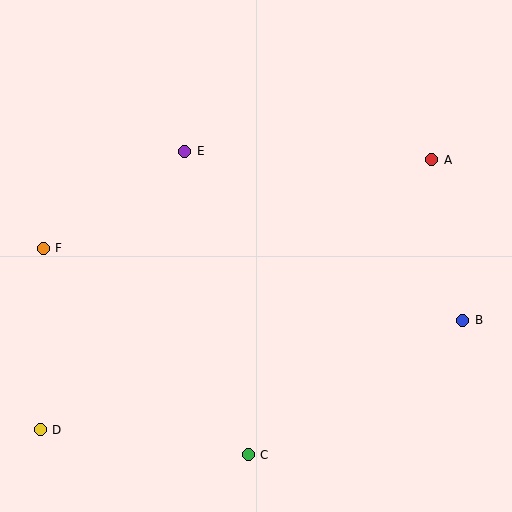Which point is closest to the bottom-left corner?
Point D is closest to the bottom-left corner.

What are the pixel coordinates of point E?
Point E is at (185, 151).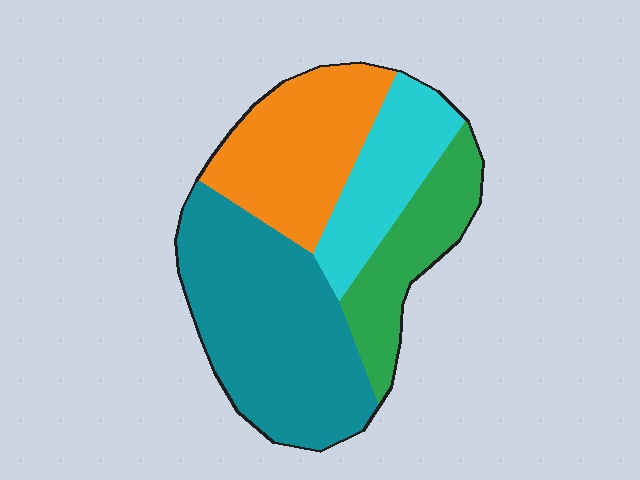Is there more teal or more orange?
Teal.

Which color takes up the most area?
Teal, at roughly 40%.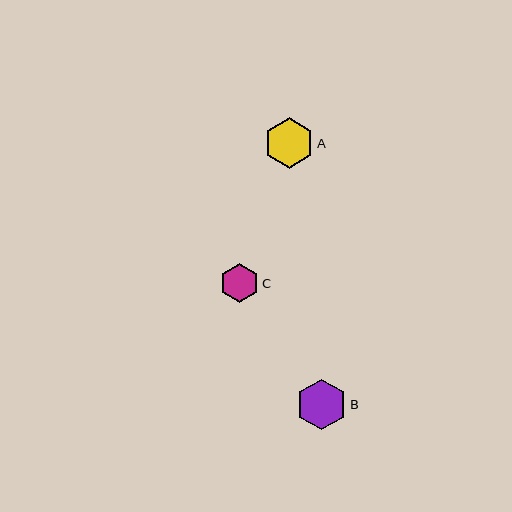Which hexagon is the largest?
Hexagon B is the largest with a size of approximately 51 pixels.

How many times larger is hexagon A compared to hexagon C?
Hexagon A is approximately 1.3 times the size of hexagon C.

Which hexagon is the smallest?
Hexagon C is the smallest with a size of approximately 40 pixels.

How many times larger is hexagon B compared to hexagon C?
Hexagon B is approximately 1.3 times the size of hexagon C.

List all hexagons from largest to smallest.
From largest to smallest: B, A, C.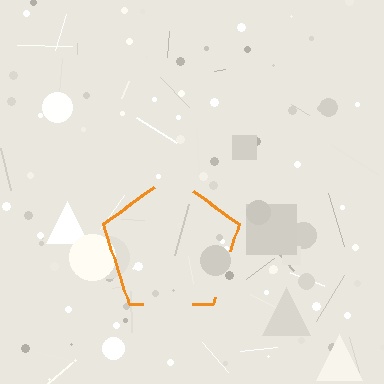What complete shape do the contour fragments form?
The contour fragments form a pentagon.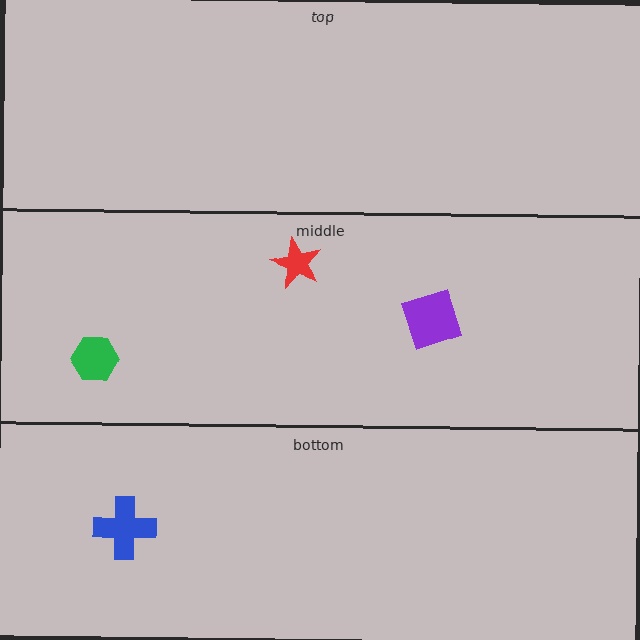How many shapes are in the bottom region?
1.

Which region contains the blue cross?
The bottom region.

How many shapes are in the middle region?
3.